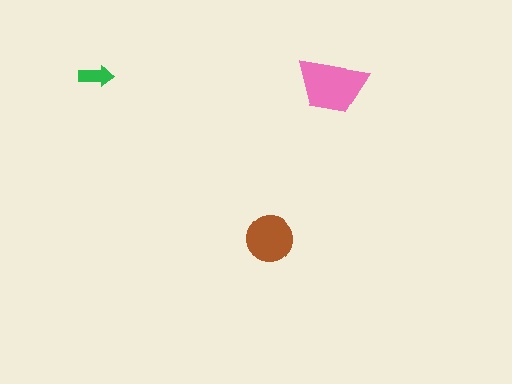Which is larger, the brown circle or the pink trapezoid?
The pink trapezoid.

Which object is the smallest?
The green arrow.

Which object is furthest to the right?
The pink trapezoid is rightmost.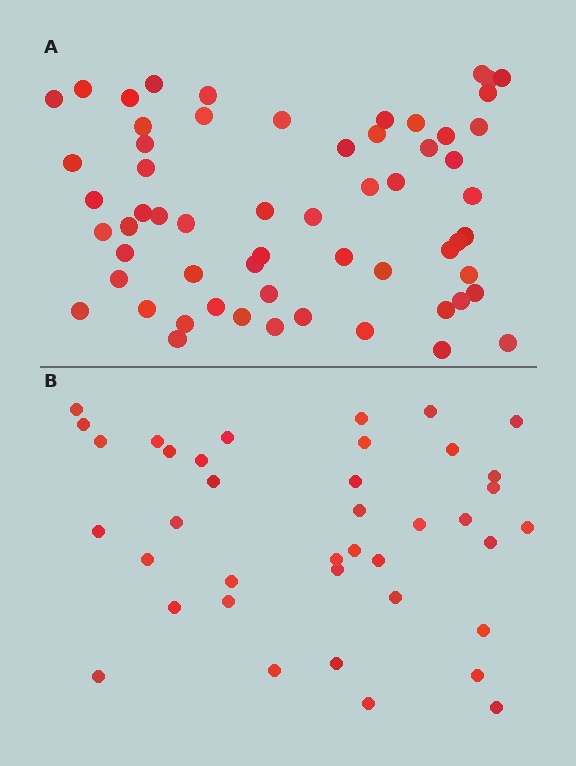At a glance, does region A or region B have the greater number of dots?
Region A (the top region) has more dots.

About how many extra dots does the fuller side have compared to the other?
Region A has approximately 20 more dots than region B.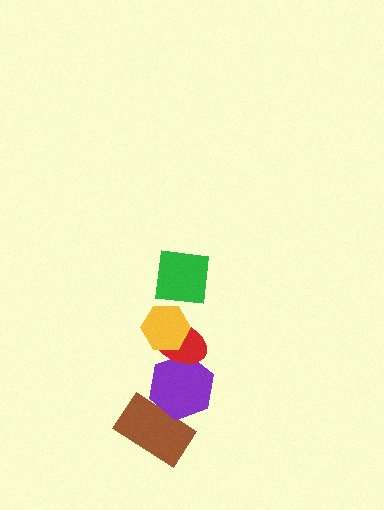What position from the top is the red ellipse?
The red ellipse is 3rd from the top.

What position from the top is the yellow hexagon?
The yellow hexagon is 2nd from the top.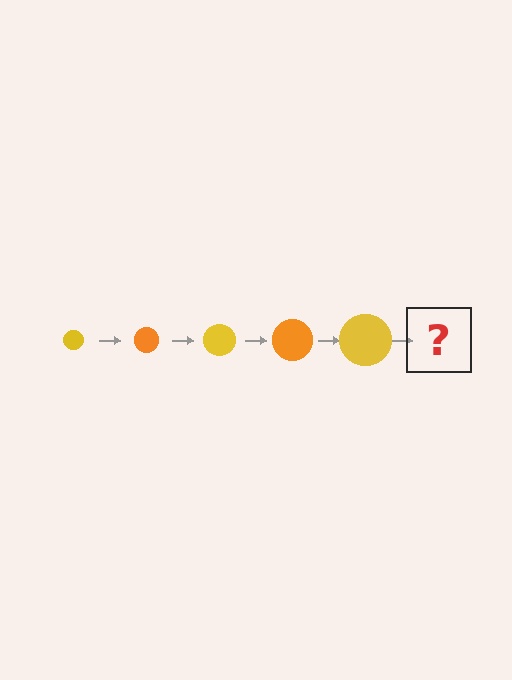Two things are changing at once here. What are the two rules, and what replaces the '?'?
The two rules are that the circle grows larger each step and the color cycles through yellow and orange. The '?' should be an orange circle, larger than the previous one.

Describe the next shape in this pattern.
It should be an orange circle, larger than the previous one.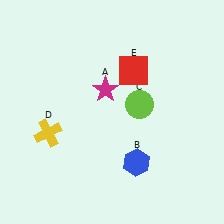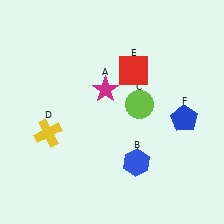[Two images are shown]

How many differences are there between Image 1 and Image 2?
There is 1 difference between the two images.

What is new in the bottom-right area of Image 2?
A blue pentagon (F) was added in the bottom-right area of Image 2.